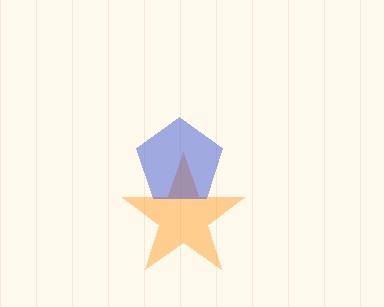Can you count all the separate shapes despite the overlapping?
Yes, there are 2 separate shapes.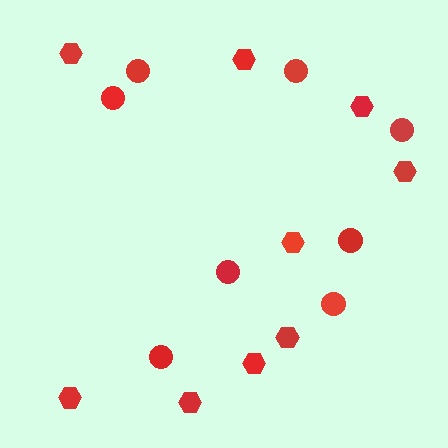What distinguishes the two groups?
There are 2 groups: one group of hexagons (9) and one group of circles (8).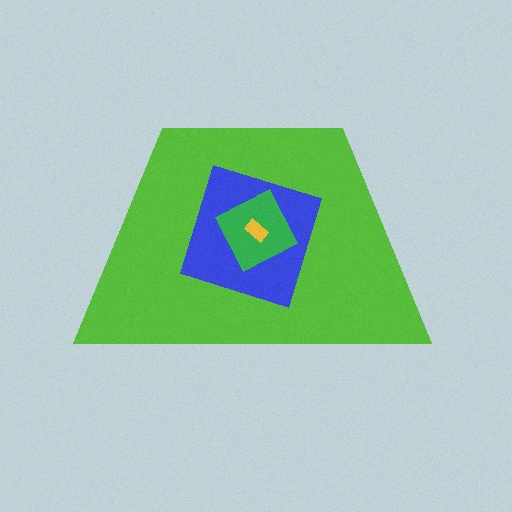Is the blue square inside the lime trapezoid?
Yes.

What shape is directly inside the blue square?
The green diamond.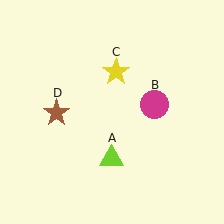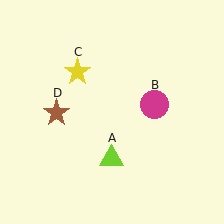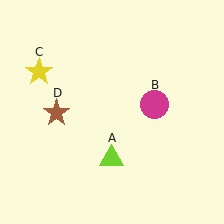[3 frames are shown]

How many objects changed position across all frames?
1 object changed position: yellow star (object C).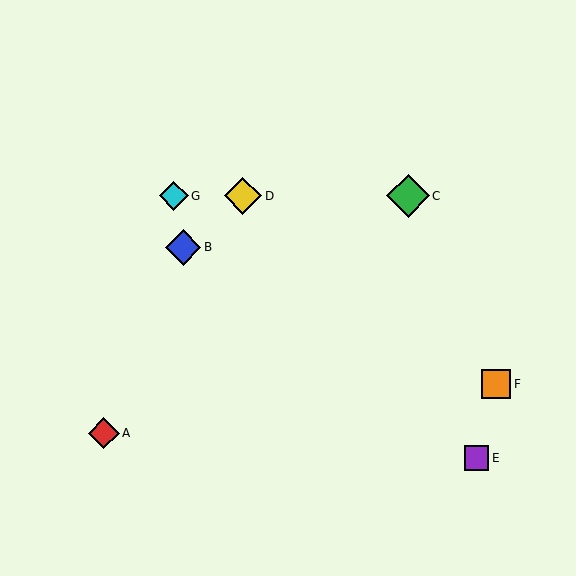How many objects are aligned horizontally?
3 objects (C, D, G) are aligned horizontally.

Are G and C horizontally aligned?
Yes, both are at y≈196.